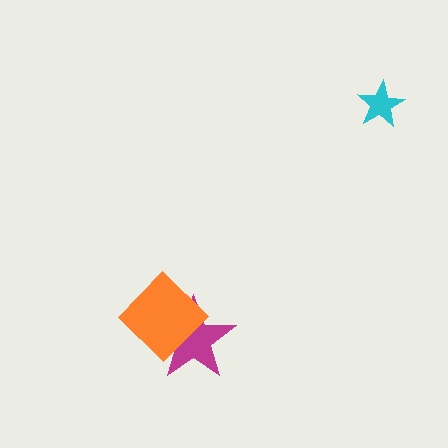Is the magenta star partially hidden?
Yes, it is partially covered by another shape.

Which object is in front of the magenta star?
The orange diamond is in front of the magenta star.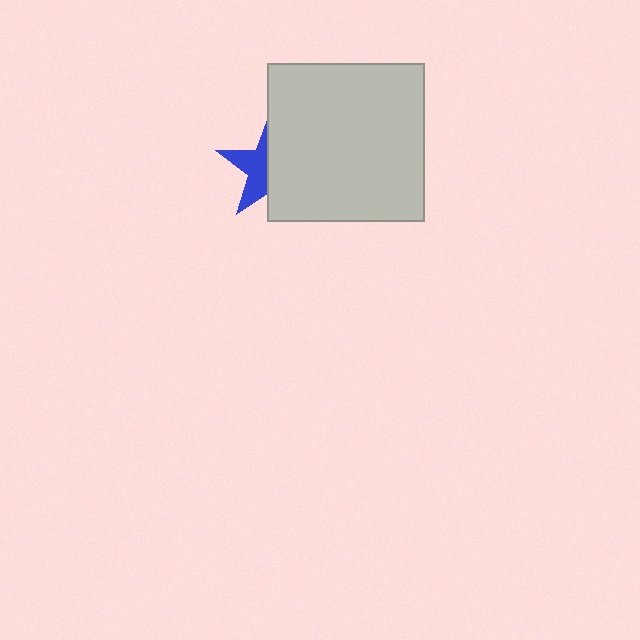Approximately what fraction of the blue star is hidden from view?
Roughly 55% of the blue star is hidden behind the light gray square.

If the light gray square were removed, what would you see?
You would see the complete blue star.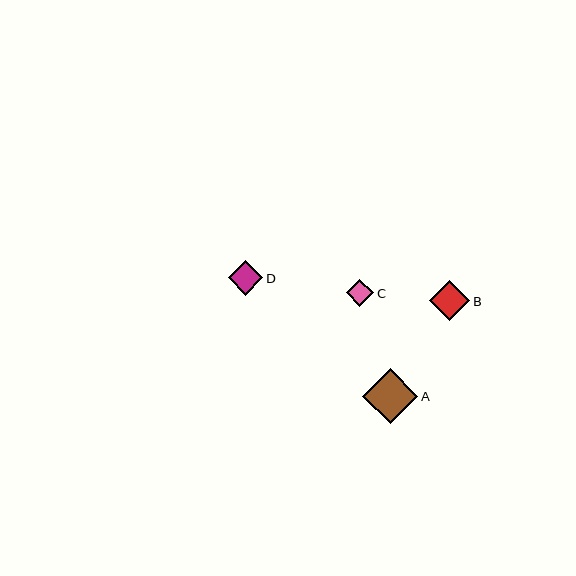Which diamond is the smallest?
Diamond C is the smallest with a size of approximately 27 pixels.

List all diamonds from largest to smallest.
From largest to smallest: A, B, D, C.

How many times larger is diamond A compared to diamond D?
Diamond A is approximately 1.6 times the size of diamond D.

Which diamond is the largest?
Diamond A is the largest with a size of approximately 55 pixels.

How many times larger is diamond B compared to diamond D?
Diamond B is approximately 1.2 times the size of diamond D.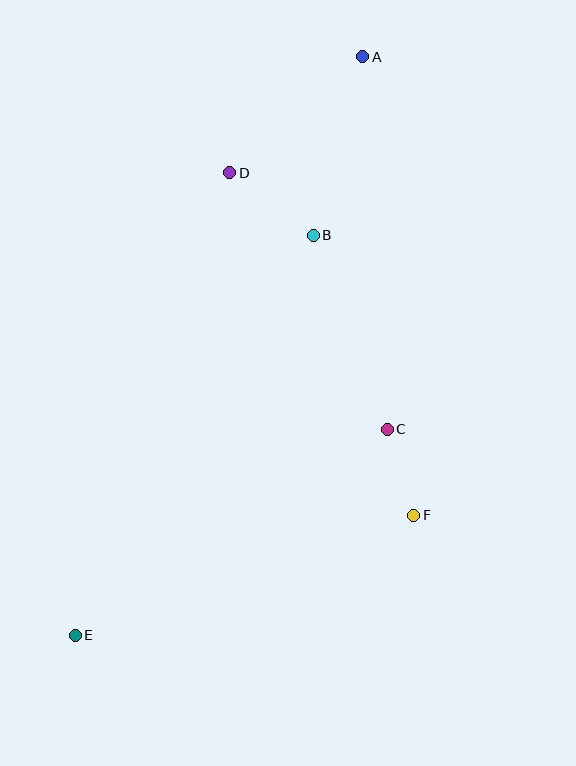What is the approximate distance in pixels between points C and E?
The distance between C and E is approximately 374 pixels.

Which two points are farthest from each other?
Points A and E are farthest from each other.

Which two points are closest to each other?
Points C and F are closest to each other.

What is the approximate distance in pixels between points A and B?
The distance between A and B is approximately 186 pixels.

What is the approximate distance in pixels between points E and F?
The distance between E and F is approximately 359 pixels.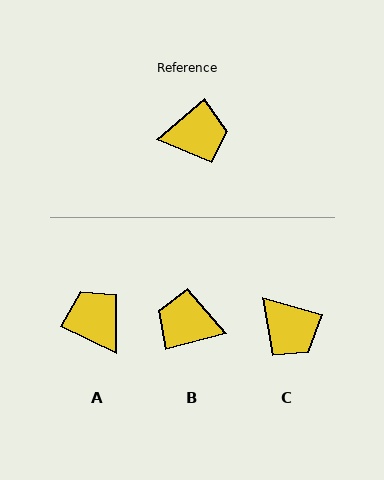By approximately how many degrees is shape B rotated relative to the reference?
Approximately 154 degrees counter-clockwise.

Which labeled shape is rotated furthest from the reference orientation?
B, about 154 degrees away.